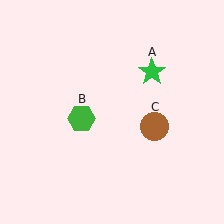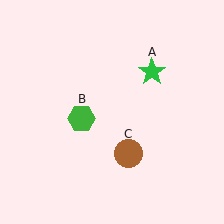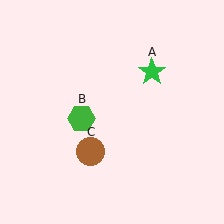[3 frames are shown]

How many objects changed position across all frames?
1 object changed position: brown circle (object C).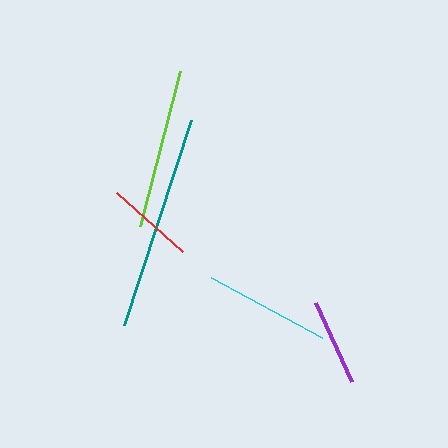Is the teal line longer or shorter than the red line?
The teal line is longer than the red line.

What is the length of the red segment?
The red segment is approximately 88 pixels long.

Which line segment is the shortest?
The purple line is the shortest at approximately 86 pixels.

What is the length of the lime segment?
The lime segment is approximately 160 pixels long.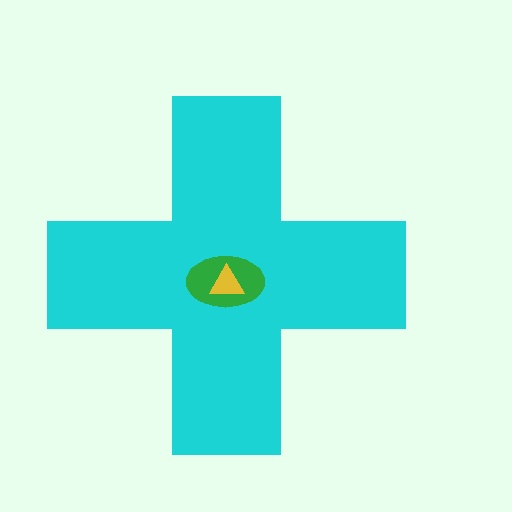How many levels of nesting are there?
3.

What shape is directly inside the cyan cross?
The green ellipse.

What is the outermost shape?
The cyan cross.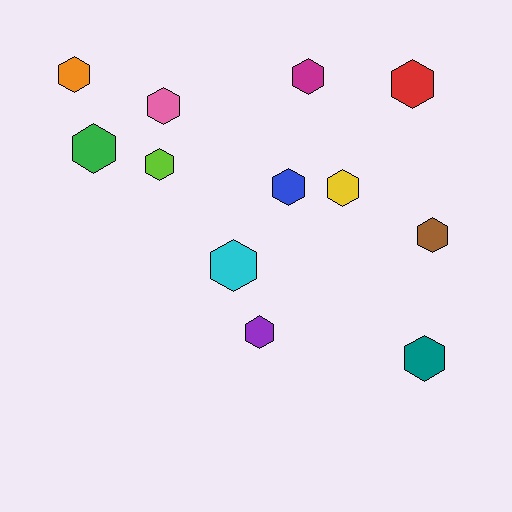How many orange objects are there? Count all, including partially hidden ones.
There is 1 orange object.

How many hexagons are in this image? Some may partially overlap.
There are 12 hexagons.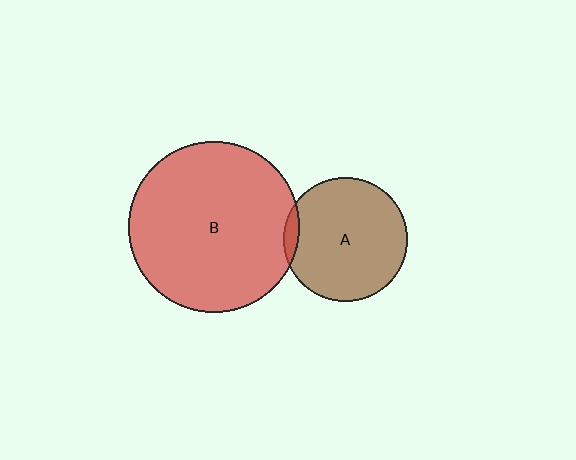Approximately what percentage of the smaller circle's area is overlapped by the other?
Approximately 5%.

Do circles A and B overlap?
Yes.